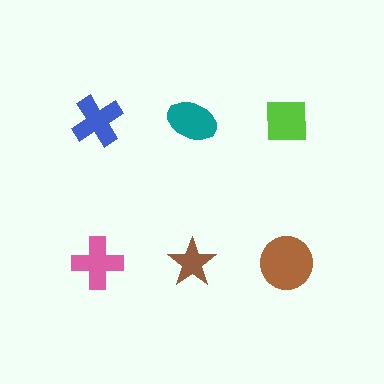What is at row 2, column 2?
A brown star.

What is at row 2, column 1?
A pink cross.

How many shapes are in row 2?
3 shapes.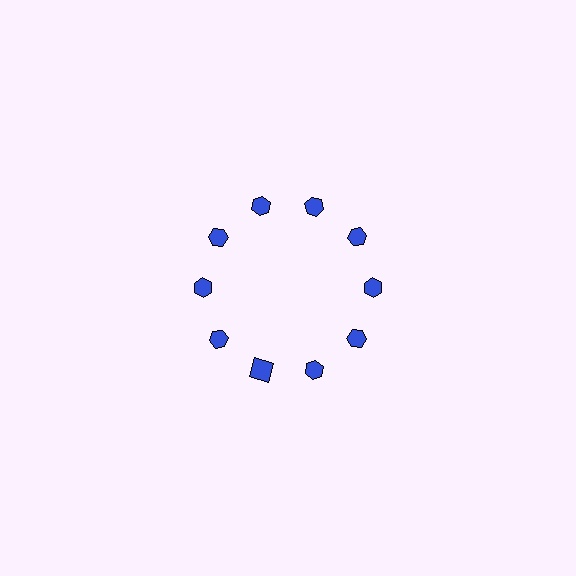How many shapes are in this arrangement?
There are 10 shapes arranged in a ring pattern.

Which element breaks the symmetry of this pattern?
The blue square at roughly the 7 o'clock position breaks the symmetry. All other shapes are blue hexagons.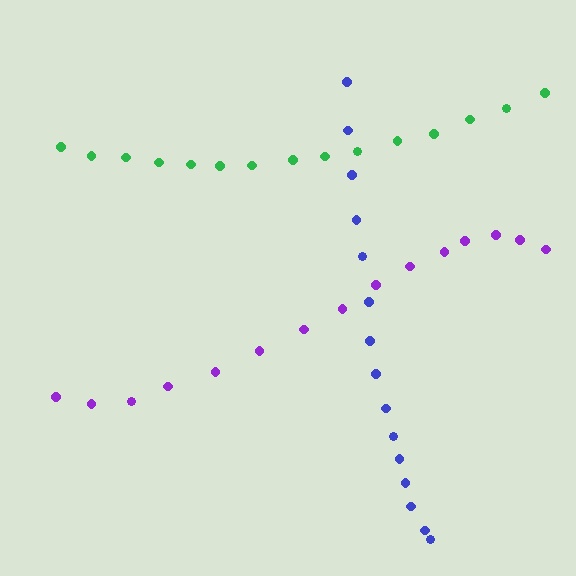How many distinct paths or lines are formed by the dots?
There are 3 distinct paths.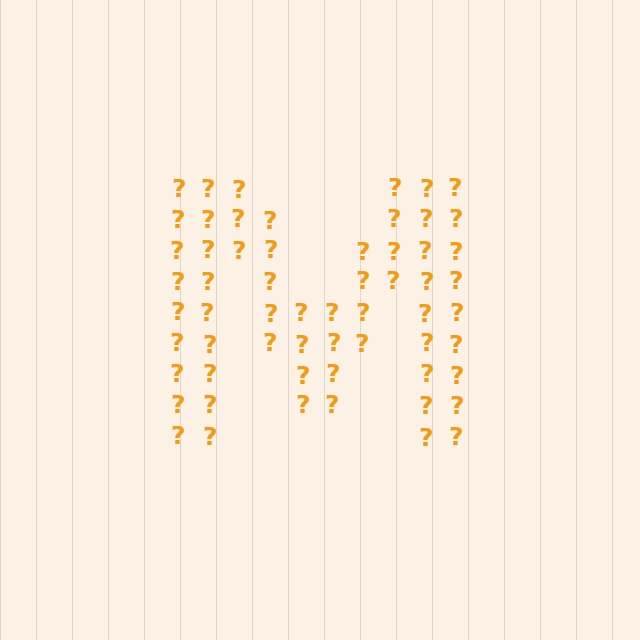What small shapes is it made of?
It is made of small question marks.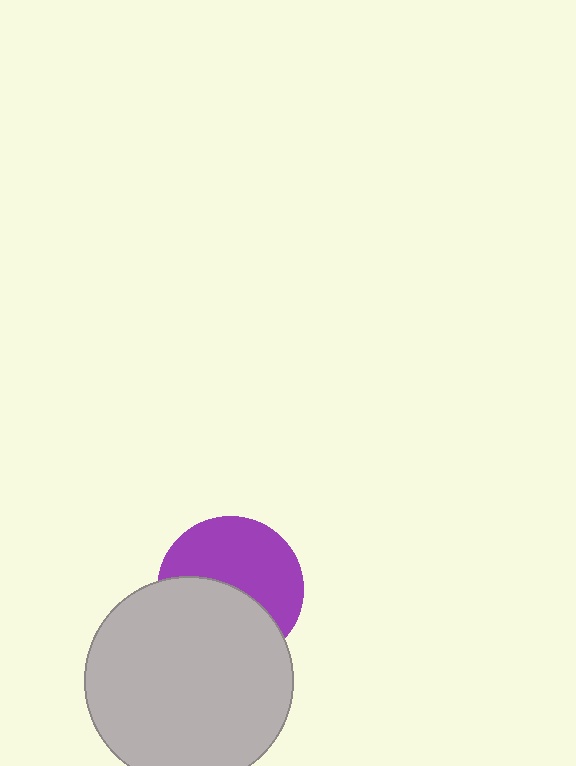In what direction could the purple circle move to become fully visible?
The purple circle could move up. That would shift it out from behind the light gray circle entirely.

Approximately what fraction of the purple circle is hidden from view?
Roughly 46% of the purple circle is hidden behind the light gray circle.